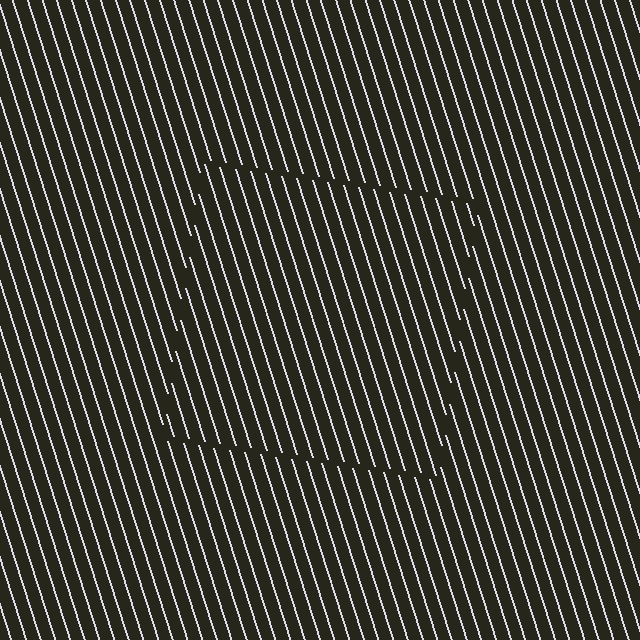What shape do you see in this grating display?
An illusory square. The interior of the shape contains the same grating, shifted by half a period — the contour is defined by the phase discontinuity where line-ends from the inner and outer gratings abut.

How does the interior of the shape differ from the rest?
The interior of the shape contains the same grating, shifted by half a period — the contour is defined by the phase discontinuity where line-ends from the inner and outer gratings abut.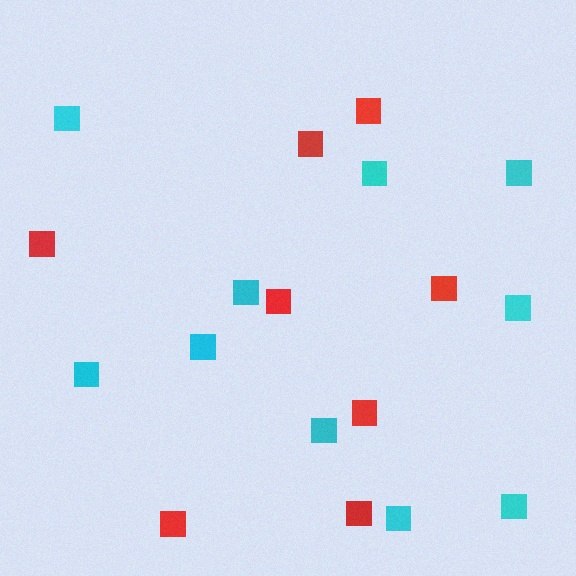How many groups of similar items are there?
There are 2 groups: one group of cyan squares (10) and one group of red squares (8).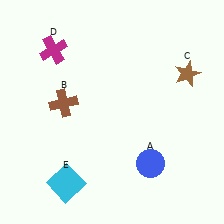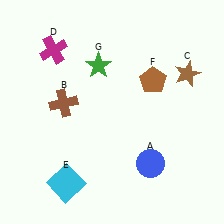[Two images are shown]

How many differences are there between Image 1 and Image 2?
There are 2 differences between the two images.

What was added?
A brown pentagon (F), a green star (G) were added in Image 2.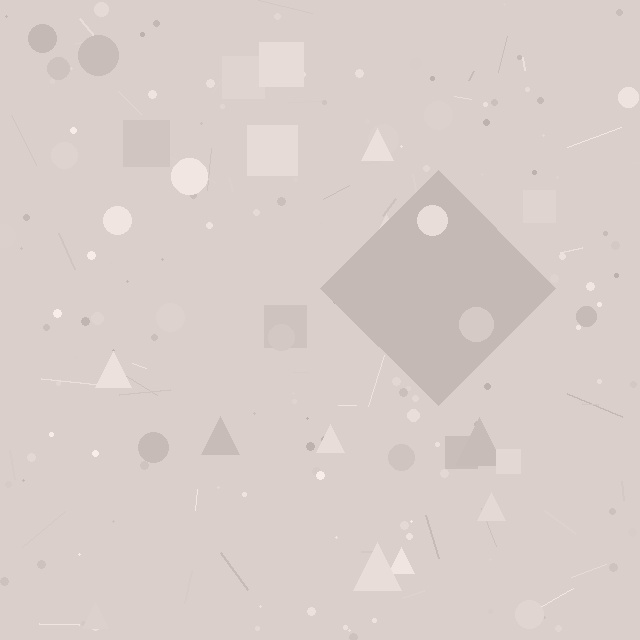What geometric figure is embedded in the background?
A diamond is embedded in the background.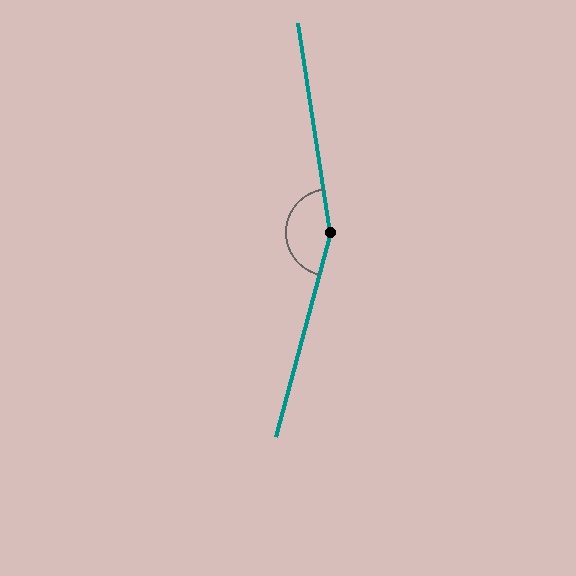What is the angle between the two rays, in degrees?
Approximately 157 degrees.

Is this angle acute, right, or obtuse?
It is obtuse.